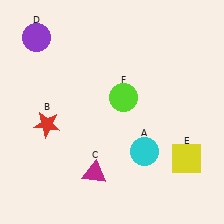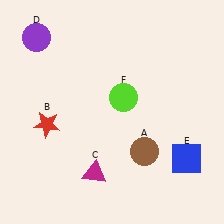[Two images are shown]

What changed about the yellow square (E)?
In Image 1, E is yellow. In Image 2, it changed to blue.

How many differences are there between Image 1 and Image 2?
There are 2 differences between the two images.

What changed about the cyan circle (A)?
In Image 1, A is cyan. In Image 2, it changed to brown.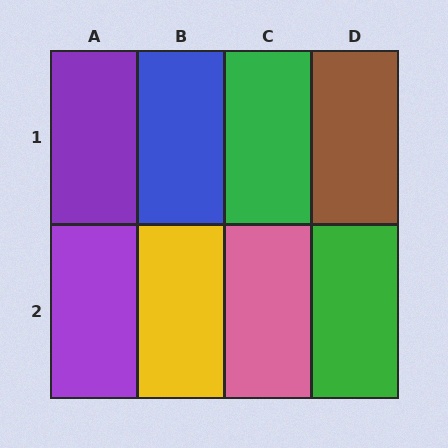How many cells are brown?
1 cell is brown.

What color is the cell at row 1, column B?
Blue.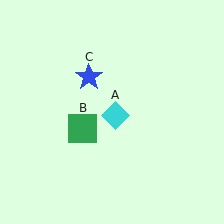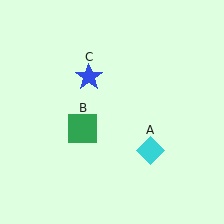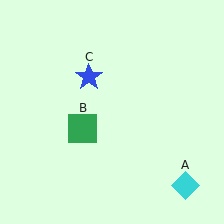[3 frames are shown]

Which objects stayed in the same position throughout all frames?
Green square (object B) and blue star (object C) remained stationary.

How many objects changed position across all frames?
1 object changed position: cyan diamond (object A).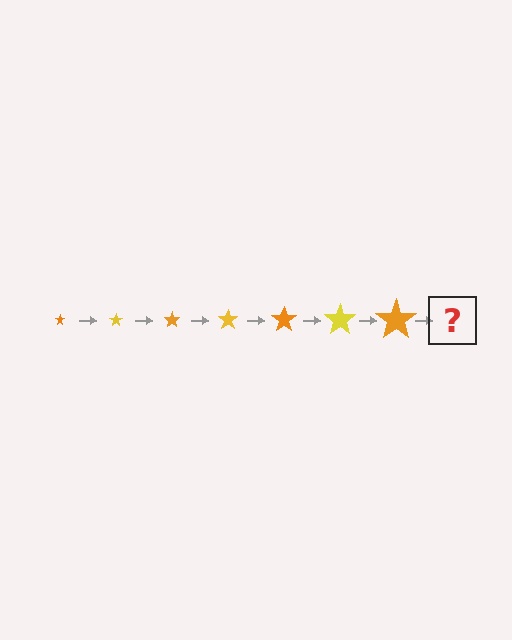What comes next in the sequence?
The next element should be a yellow star, larger than the previous one.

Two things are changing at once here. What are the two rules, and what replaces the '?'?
The two rules are that the star grows larger each step and the color cycles through orange and yellow. The '?' should be a yellow star, larger than the previous one.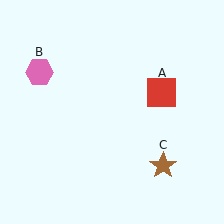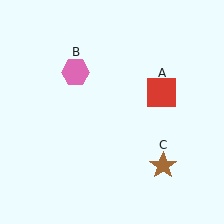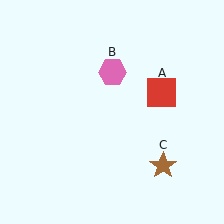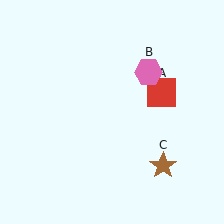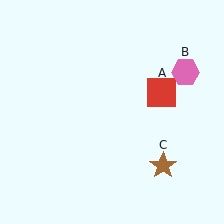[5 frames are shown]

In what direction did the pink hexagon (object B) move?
The pink hexagon (object B) moved right.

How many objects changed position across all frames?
1 object changed position: pink hexagon (object B).